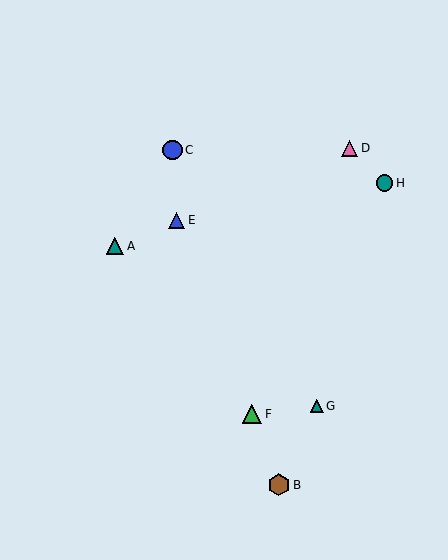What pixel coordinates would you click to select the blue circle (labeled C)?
Click at (172, 150) to select the blue circle C.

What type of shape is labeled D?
Shape D is a pink triangle.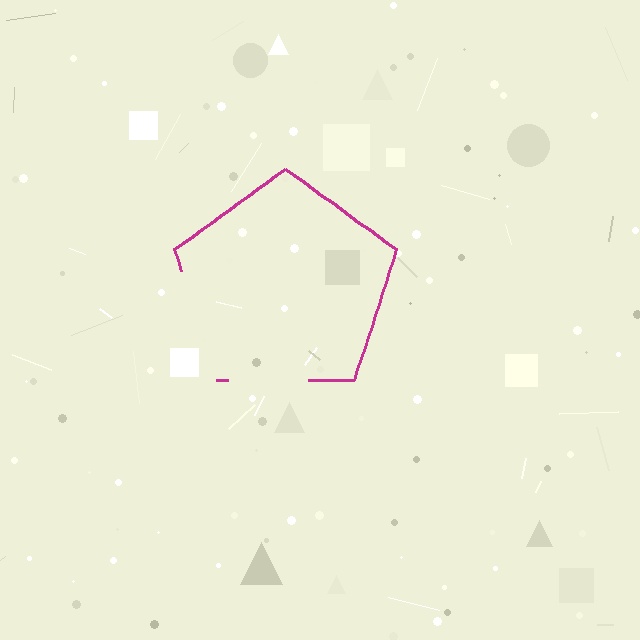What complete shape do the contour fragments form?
The contour fragments form a pentagon.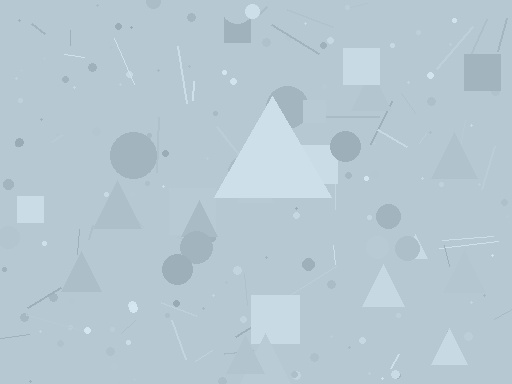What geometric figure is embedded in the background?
A triangle is embedded in the background.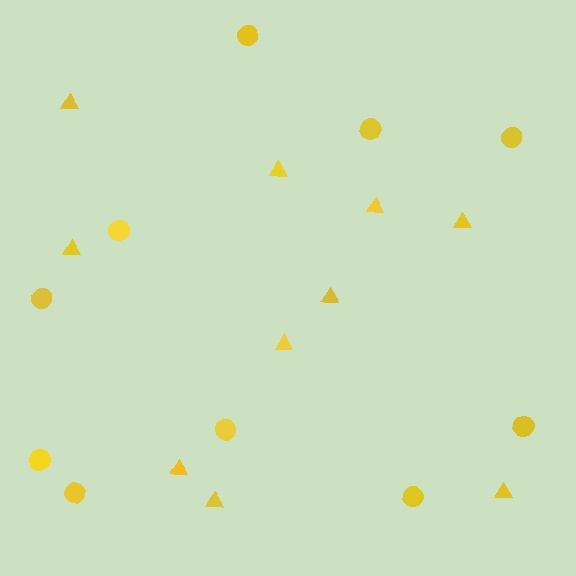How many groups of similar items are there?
There are 2 groups: one group of triangles (10) and one group of circles (10).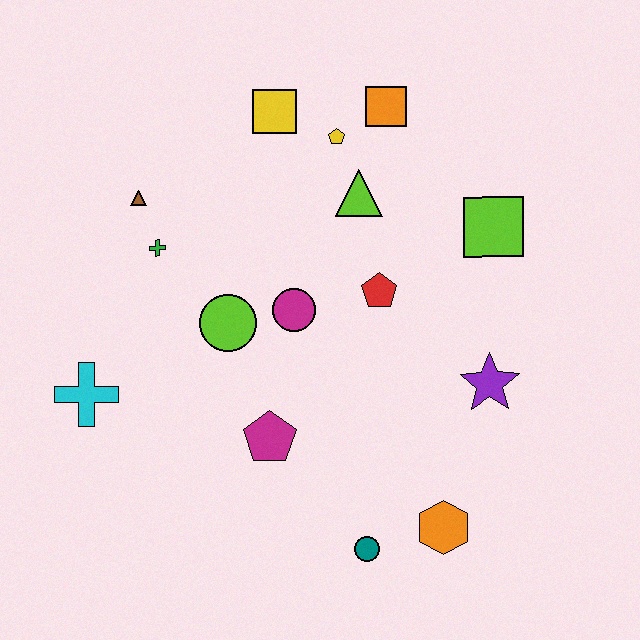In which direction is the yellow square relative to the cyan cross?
The yellow square is above the cyan cross.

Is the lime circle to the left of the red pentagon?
Yes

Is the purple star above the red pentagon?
No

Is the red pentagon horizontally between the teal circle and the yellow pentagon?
No